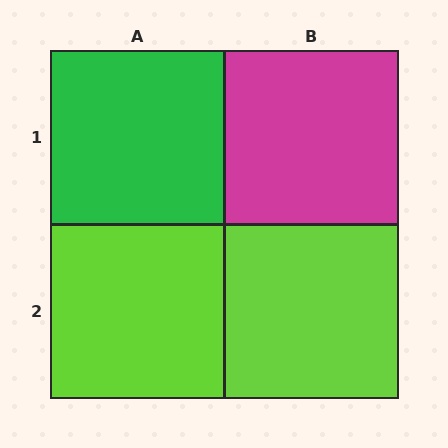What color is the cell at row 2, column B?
Lime.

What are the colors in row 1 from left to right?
Green, magenta.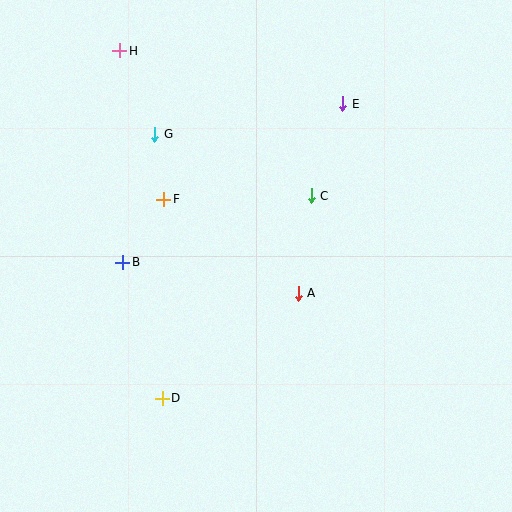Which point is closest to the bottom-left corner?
Point D is closest to the bottom-left corner.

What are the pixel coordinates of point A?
Point A is at (298, 293).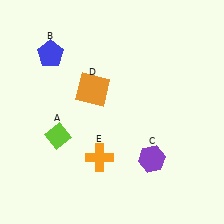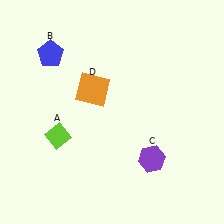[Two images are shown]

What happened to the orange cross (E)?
The orange cross (E) was removed in Image 2. It was in the bottom-left area of Image 1.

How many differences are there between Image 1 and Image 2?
There is 1 difference between the two images.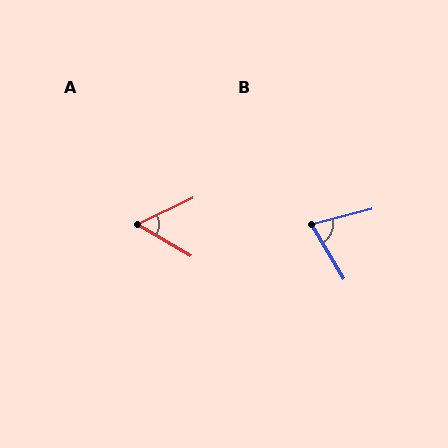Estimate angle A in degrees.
Approximately 57 degrees.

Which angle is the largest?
B, at approximately 74 degrees.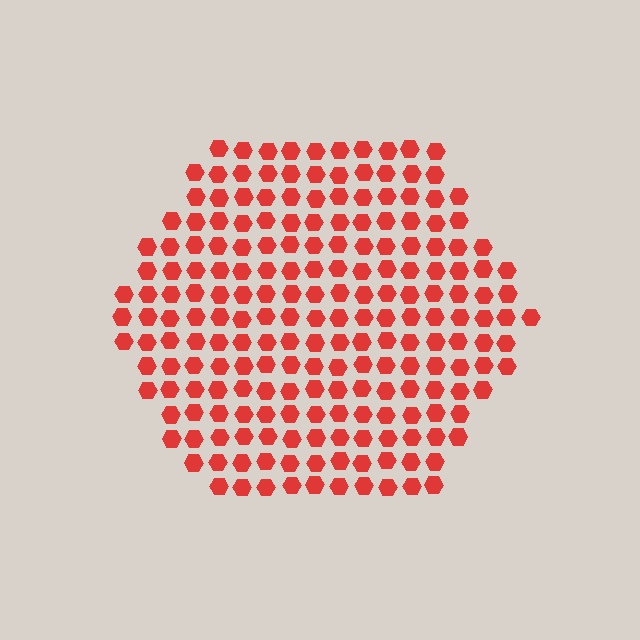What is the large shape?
The large shape is a hexagon.